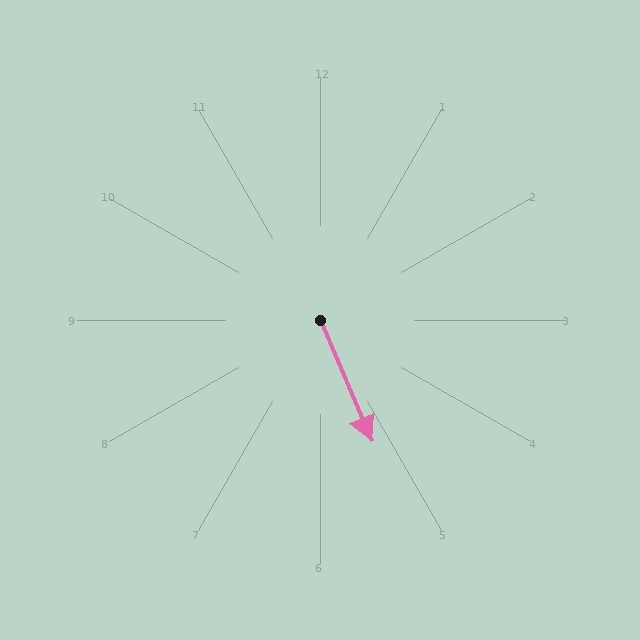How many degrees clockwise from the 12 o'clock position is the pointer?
Approximately 157 degrees.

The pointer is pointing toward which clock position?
Roughly 5 o'clock.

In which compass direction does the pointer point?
Southeast.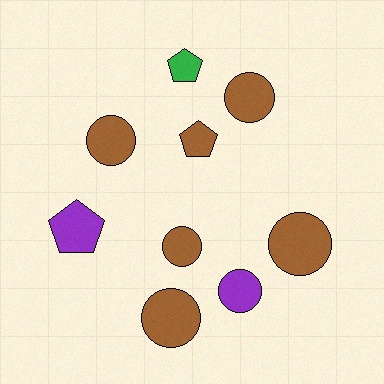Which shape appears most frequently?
Circle, with 6 objects.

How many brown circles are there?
There are 5 brown circles.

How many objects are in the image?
There are 9 objects.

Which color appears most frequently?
Brown, with 6 objects.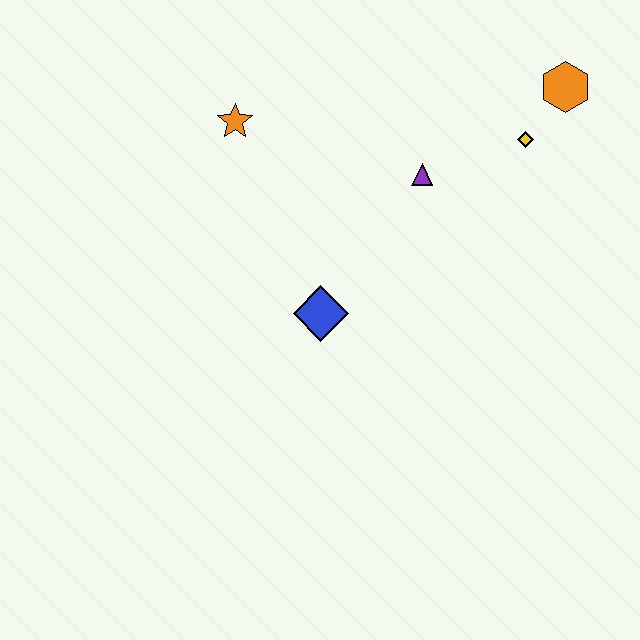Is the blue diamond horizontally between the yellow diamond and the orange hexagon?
No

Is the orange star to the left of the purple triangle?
Yes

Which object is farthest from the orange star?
The orange hexagon is farthest from the orange star.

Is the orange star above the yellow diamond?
Yes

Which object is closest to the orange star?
The purple triangle is closest to the orange star.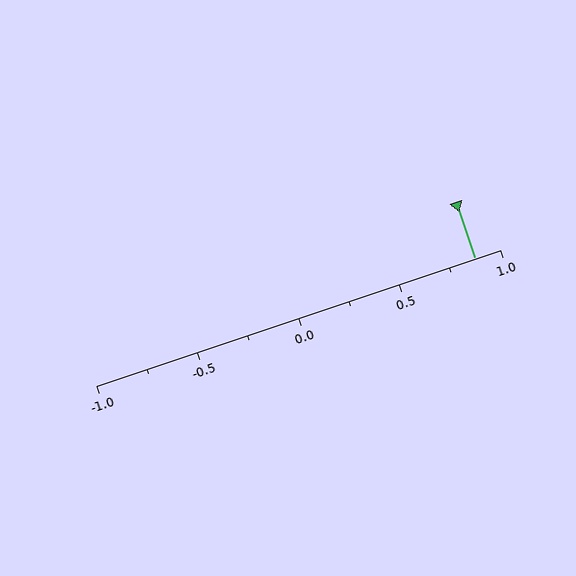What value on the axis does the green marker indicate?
The marker indicates approximately 0.88.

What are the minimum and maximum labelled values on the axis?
The axis runs from -1.0 to 1.0.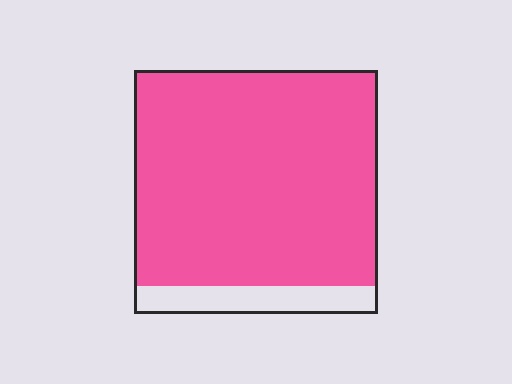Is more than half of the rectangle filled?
Yes.